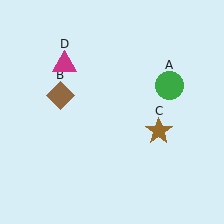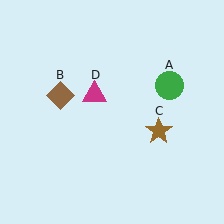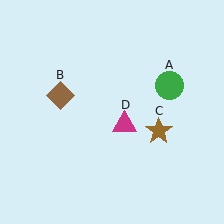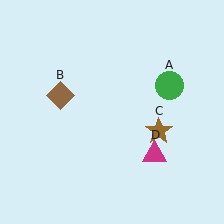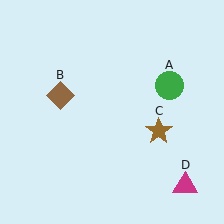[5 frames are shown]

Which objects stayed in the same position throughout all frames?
Green circle (object A) and brown diamond (object B) and brown star (object C) remained stationary.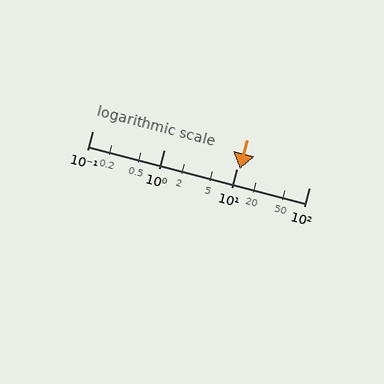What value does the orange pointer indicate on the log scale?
The pointer indicates approximately 11.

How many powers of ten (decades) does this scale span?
The scale spans 3 decades, from 0.1 to 100.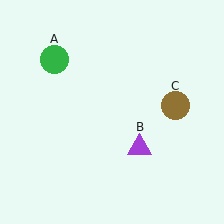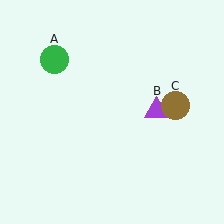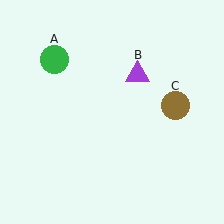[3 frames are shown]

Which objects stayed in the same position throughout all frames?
Green circle (object A) and brown circle (object C) remained stationary.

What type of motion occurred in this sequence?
The purple triangle (object B) rotated counterclockwise around the center of the scene.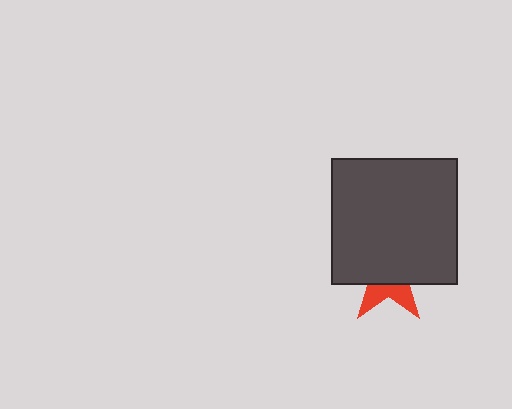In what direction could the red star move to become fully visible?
The red star could move down. That would shift it out from behind the dark gray square entirely.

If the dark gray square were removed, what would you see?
You would see the complete red star.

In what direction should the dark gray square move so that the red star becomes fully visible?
The dark gray square should move up. That is the shortest direction to clear the overlap and leave the red star fully visible.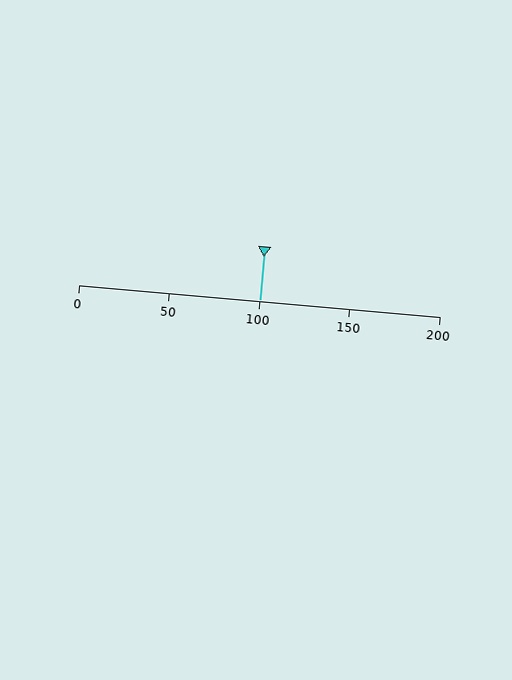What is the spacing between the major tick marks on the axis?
The major ticks are spaced 50 apart.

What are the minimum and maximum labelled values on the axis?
The axis runs from 0 to 200.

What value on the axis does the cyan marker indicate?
The marker indicates approximately 100.